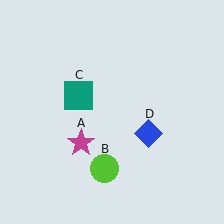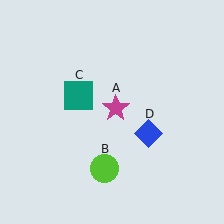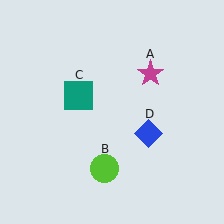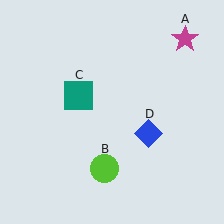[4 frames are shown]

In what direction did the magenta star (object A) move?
The magenta star (object A) moved up and to the right.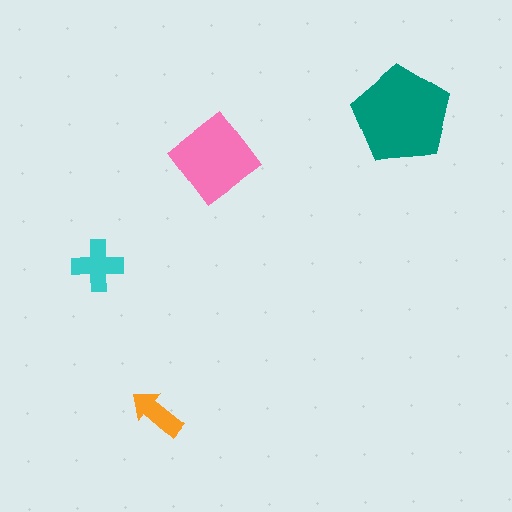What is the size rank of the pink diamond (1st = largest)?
2nd.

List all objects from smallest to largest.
The orange arrow, the cyan cross, the pink diamond, the teal pentagon.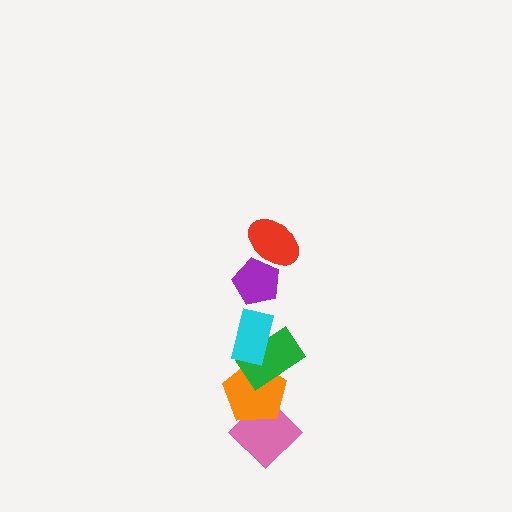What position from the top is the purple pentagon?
The purple pentagon is 2nd from the top.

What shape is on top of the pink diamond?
The orange pentagon is on top of the pink diamond.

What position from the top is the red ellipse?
The red ellipse is 1st from the top.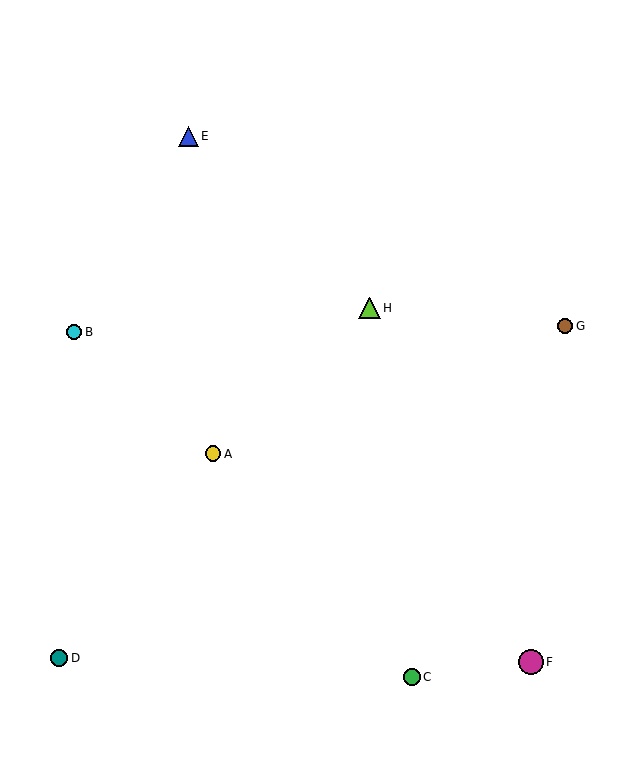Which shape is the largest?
The magenta circle (labeled F) is the largest.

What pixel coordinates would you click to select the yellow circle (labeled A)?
Click at (213, 454) to select the yellow circle A.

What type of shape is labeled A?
Shape A is a yellow circle.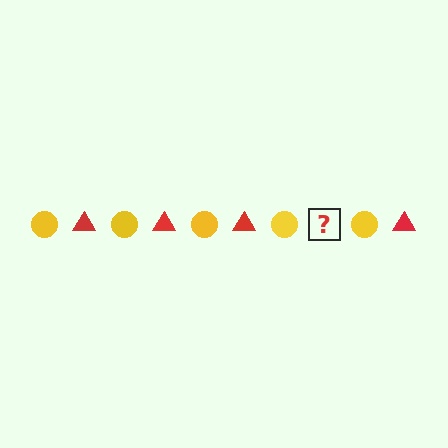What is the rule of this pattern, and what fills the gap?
The rule is that the pattern alternates between yellow circle and red triangle. The gap should be filled with a red triangle.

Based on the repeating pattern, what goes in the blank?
The blank should be a red triangle.